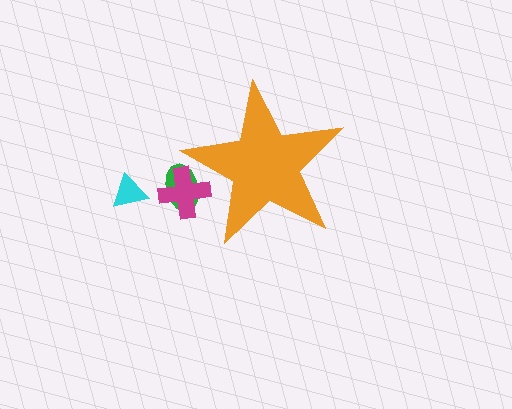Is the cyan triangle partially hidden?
No, the cyan triangle is fully visible.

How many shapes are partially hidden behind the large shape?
2 shapes are partially hidden.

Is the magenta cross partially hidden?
Yes, the magenta cross is partially hidden behind the orange star.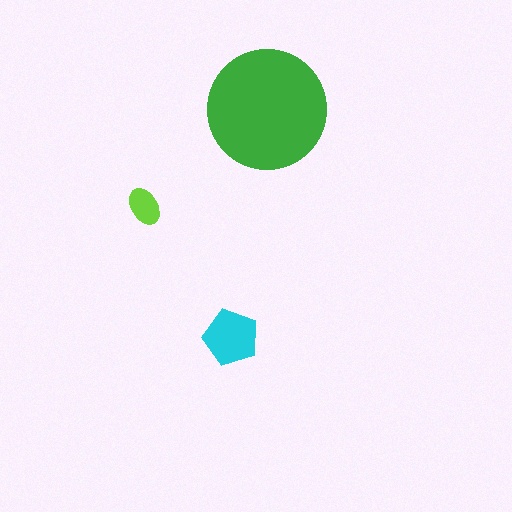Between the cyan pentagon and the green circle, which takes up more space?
The green circle.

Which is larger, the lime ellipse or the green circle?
The green circle.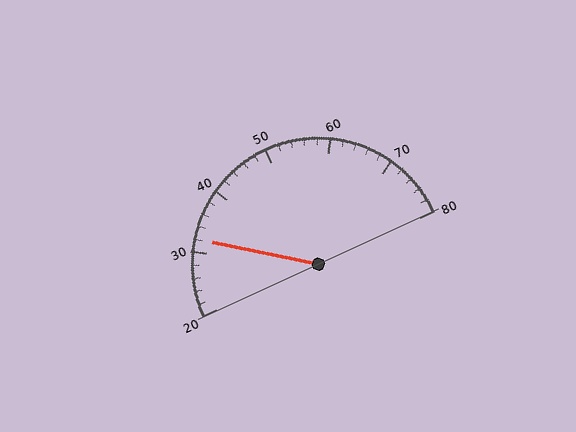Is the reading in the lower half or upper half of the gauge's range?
The reading is in the lower half of the range (20 to 80).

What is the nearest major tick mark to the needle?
The nearest major tick mark is 30.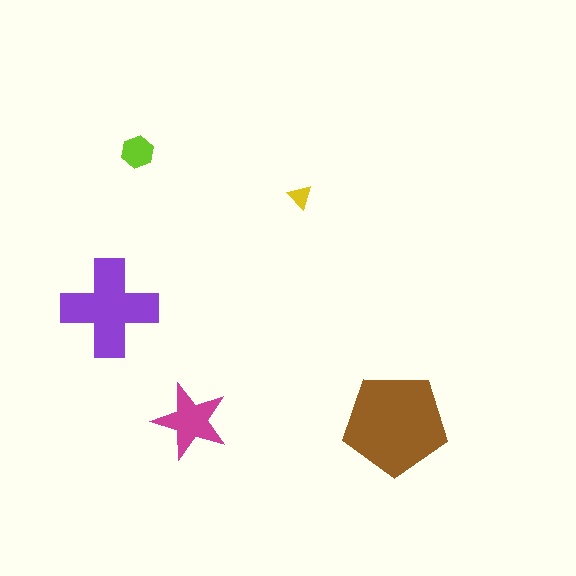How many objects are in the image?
There are 5 objects in the image.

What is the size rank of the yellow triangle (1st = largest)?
5th.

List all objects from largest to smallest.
The brown pentagon, the purple cross, the magenta star, the lime hexagon, the yellow triangle.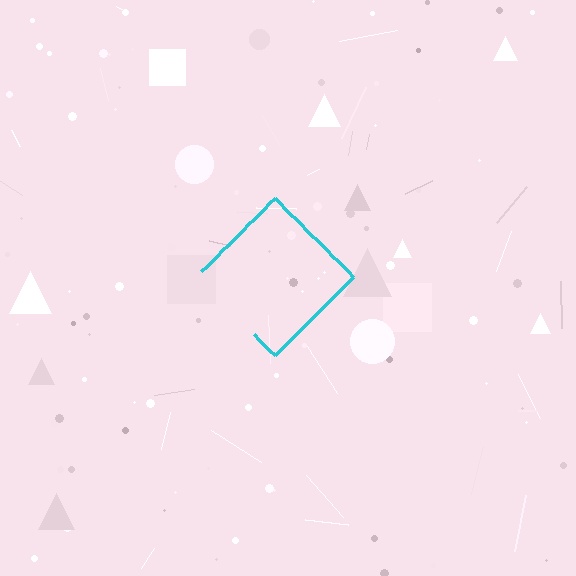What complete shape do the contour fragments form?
The contour fragments form a diamond.